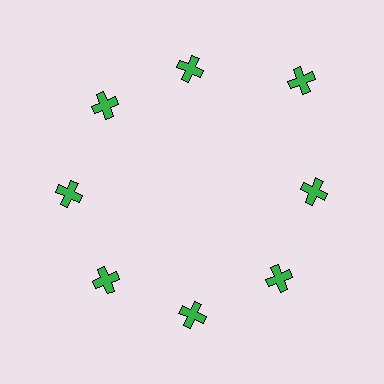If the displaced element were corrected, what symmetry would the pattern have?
It would have 8-fold rotational symmetry — the pattern would map onto itself every 45 degrees.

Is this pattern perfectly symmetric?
No. The 8 green crosses are arranged in a ring, but one element near the 2 o'clock position is pushed outward from the center, breaking the 8-fold rotational symmetry.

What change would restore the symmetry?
The symmetry would be restored by moving it inward, back onto the ring so that all 8 crosses sit at equal angles and equal distance from the center.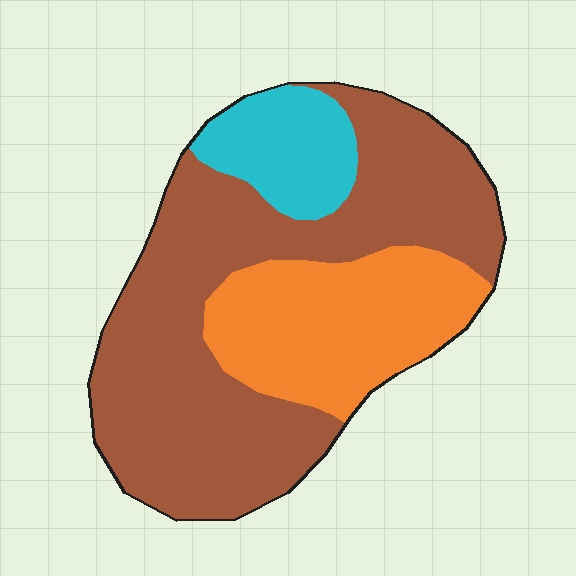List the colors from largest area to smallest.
From largest to smallest: brown, orange, cyan.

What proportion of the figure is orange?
Orange covers 27% of the figure.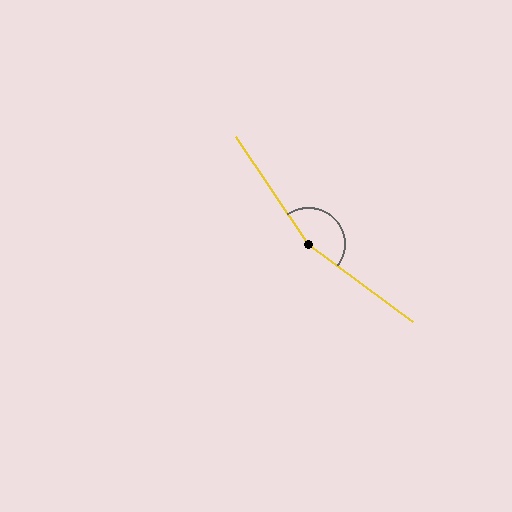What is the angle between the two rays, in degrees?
Approximately 161 degrees.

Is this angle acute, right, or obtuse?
It is obtuse.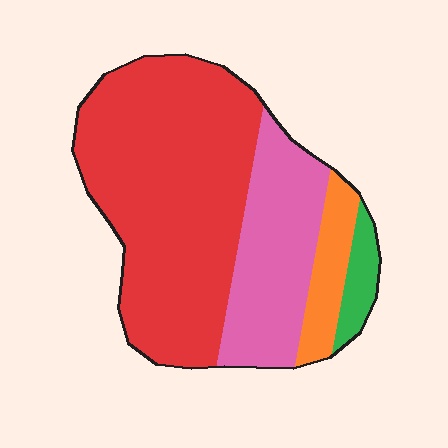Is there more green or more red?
Red.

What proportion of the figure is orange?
Orange takes up less than a quarter of the figure.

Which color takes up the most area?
Red, at roughly 60%.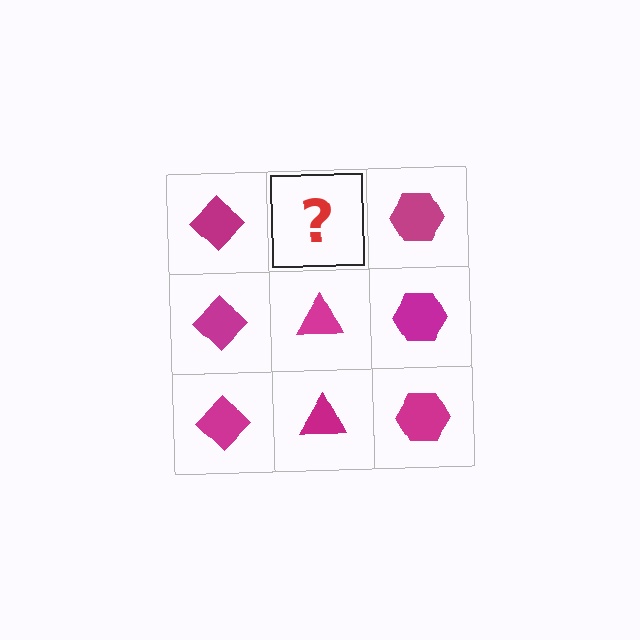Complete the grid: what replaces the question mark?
The question mark should be replaced with a magenta triangle.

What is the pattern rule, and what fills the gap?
The rule is that each column has a consistent shape. The gap should be filled with a magenta triangle.